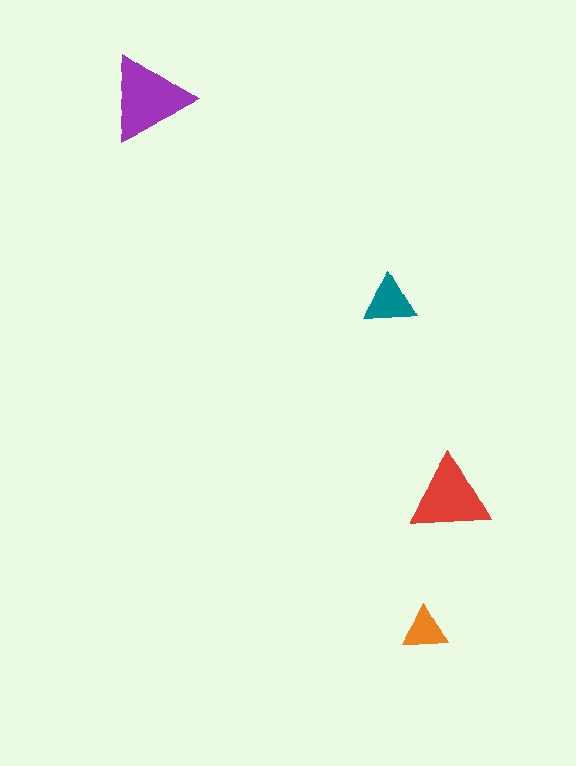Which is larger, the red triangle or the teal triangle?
The red one.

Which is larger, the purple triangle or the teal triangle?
The purple one.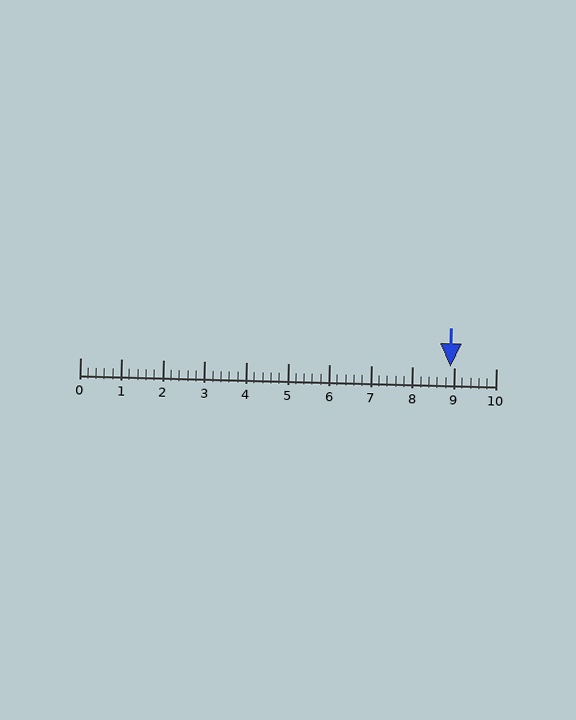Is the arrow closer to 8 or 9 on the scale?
The arrow is closer to 9.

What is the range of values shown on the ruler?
The ruler shows values from 0 to 10.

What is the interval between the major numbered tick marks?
The major tick marks are spaced 1 units apart.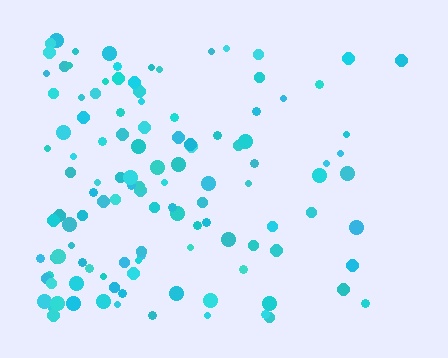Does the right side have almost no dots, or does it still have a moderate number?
Still a moderate number, just noticeably fewer than the left.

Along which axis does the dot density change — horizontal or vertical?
Horizontal.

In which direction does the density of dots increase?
From right to left, with the left side densest.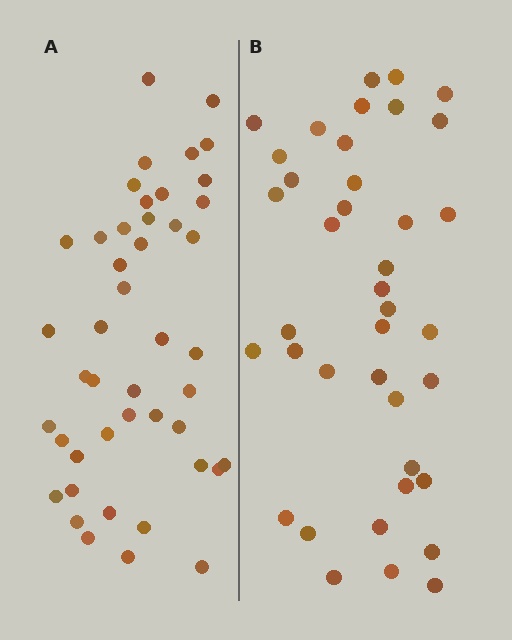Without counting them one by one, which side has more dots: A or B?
Region A (the left region) has more dots.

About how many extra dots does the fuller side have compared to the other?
Region A has about 6 more dots than region B.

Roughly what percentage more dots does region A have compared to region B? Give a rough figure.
About 15% more.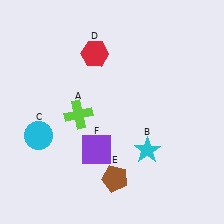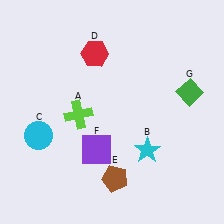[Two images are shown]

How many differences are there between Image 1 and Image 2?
There is 1 difference between the two images.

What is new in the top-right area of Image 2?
A green diamond (G) was added in the top-right area of Image 2.